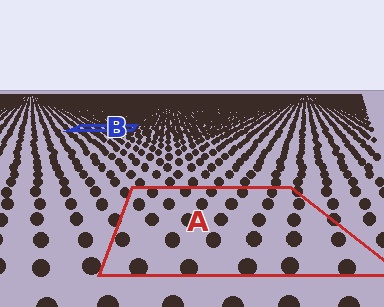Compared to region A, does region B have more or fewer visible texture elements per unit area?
Region B has more texture elements per unit area — they are packed more densely because it is farther away.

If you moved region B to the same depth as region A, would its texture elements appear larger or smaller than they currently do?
They would appear larger. At a closer depth, the same texture elements are projected at a bigger on-screen size.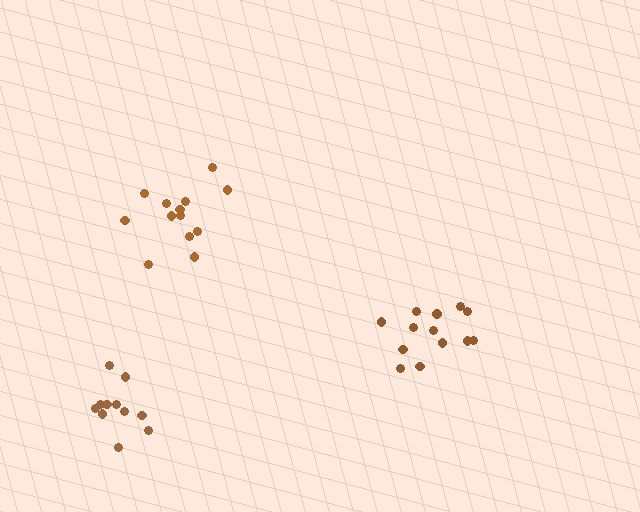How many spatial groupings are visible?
There are 3 spatial groupings.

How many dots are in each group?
Group 1: 13 dots, Group 2: 11 dots, Group 3: 13 dots (37 total).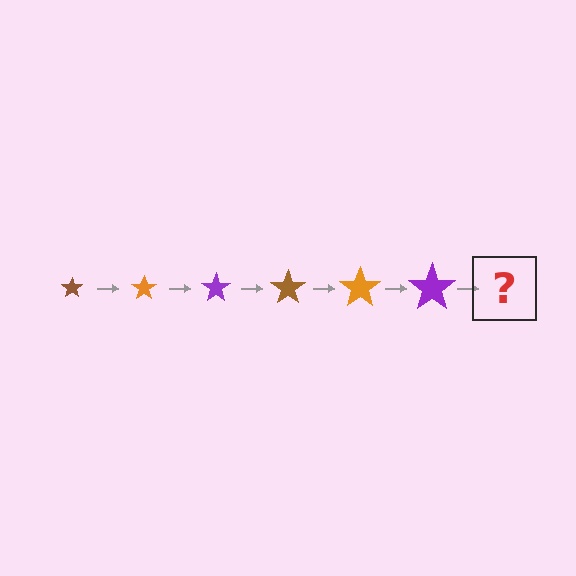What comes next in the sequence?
The next element should be a brown star, larger than the previous one.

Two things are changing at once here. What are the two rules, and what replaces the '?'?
The two rules are that the star grows larger each step and the color cycles through brown, orange, and purple. The '?' should be a brown star, larger than the previous one.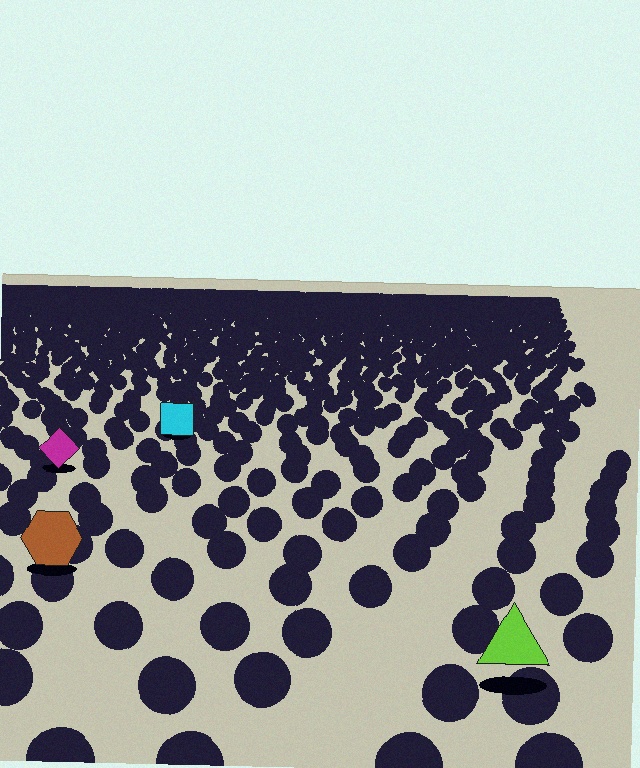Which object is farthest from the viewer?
The cyan square is farthest from the viewer. It appears smaller and the ground texture around it is denser.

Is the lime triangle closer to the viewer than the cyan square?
Yes. The lime triangle is closer — you can tell from the texture gradient: the ground texture is coarser near it.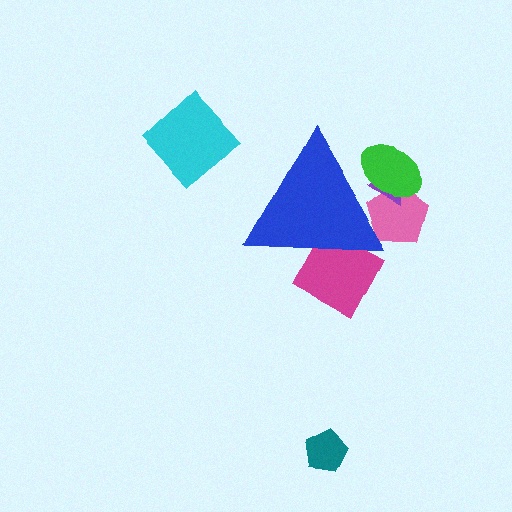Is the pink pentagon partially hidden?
Yes, the pink pentagon is partially hidden behind the blue triangle.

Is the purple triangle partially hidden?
Yes, the purple triangle is partially hidden behind the blue triangle.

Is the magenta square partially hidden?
Yes, the magenta square is partially hidden behind the blue triangle.